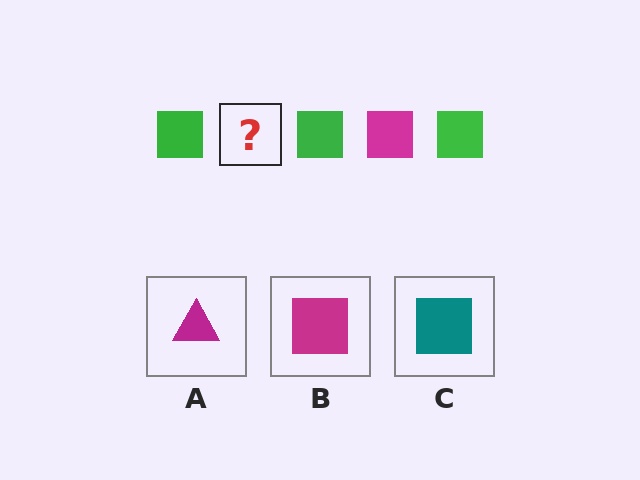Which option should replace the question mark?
Option B.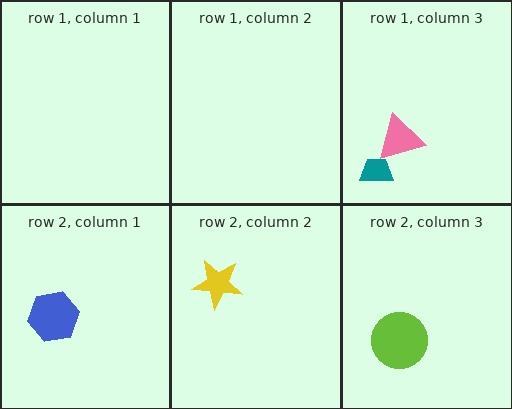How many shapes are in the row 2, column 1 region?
1.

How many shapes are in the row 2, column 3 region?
1.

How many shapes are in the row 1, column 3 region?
2.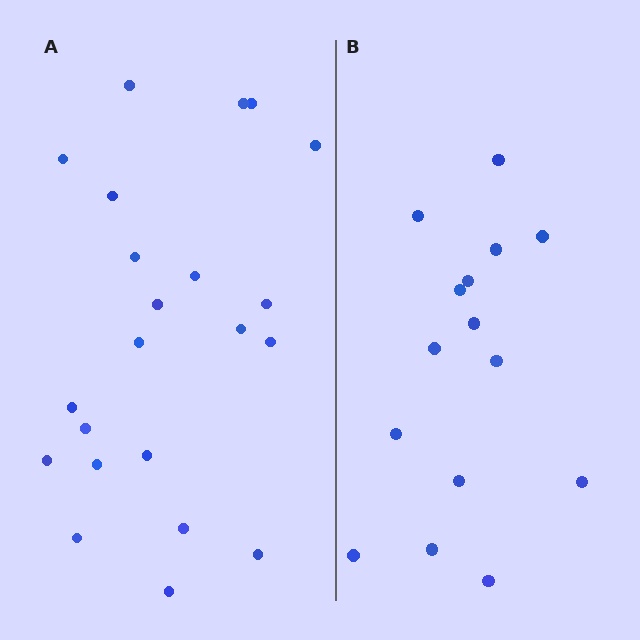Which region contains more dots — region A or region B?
Region A (the left region) has more dots.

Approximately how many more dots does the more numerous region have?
Region A has roughly 8 or so more dots than region B.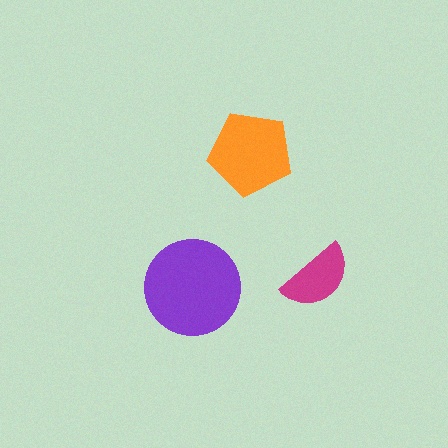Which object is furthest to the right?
The magenta semicircle is rightmost.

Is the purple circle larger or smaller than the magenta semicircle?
Larger.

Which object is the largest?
The purple circle.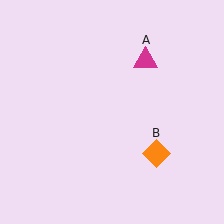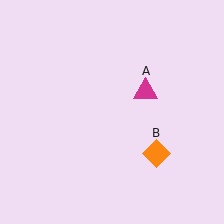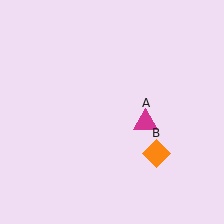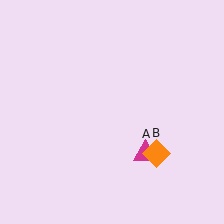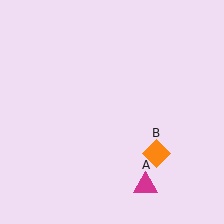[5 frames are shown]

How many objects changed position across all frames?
1 object changed position: magenta triangle (object A).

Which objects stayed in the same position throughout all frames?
Orange diamond (object B) remained stationary.